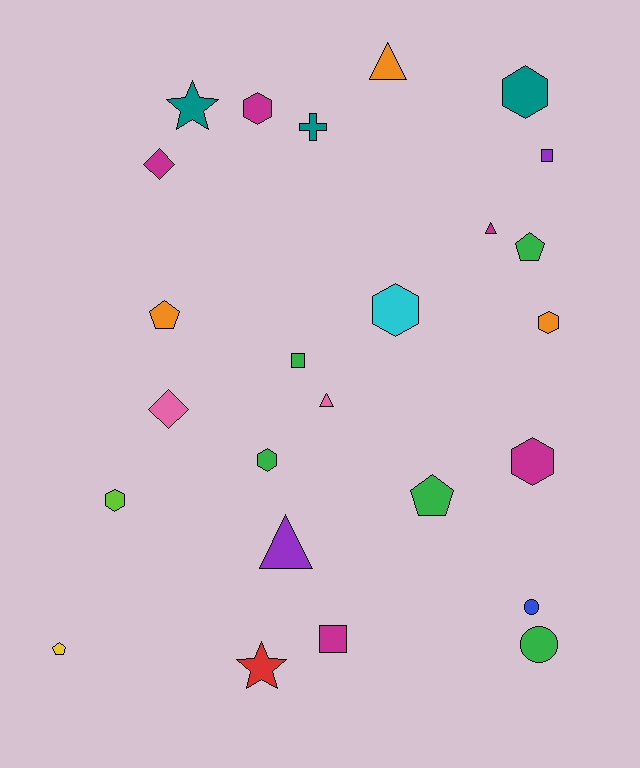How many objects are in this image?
There are 25 objects.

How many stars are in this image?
There are 2 stars.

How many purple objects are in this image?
There are 2 purple objects.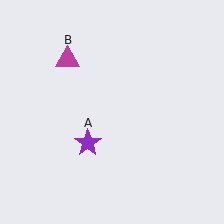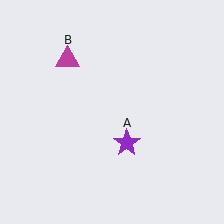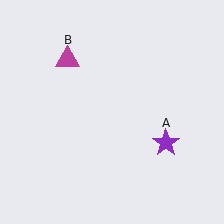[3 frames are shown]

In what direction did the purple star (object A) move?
The purple star (object A) moved right.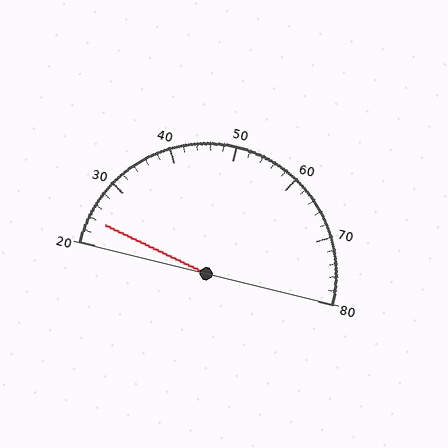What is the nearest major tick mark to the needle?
The nearest major tick mark is 20.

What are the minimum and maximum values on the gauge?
The gauge ranges from 20 to 80.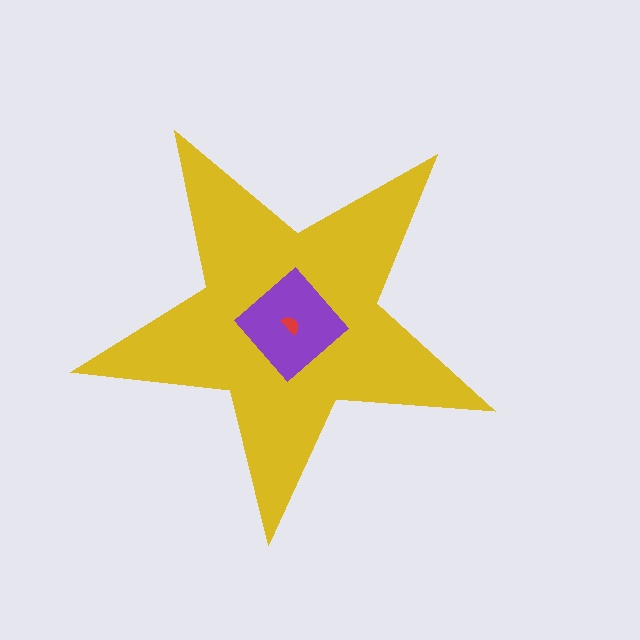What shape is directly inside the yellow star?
The purple diamond.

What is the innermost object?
The red semicircle.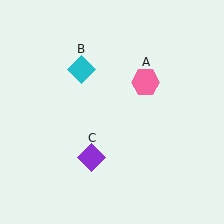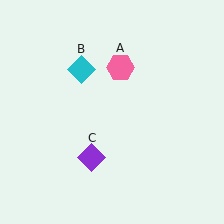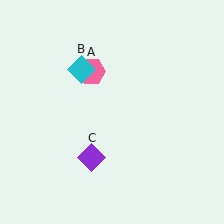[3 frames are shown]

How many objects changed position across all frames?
1 object changed position: pink hexagon (object A).